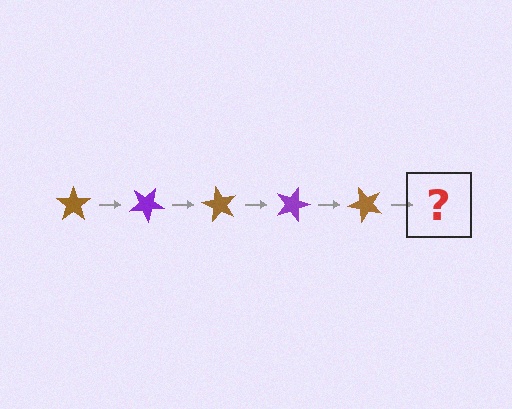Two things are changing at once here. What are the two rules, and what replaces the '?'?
The two rules are that it rotates 30 degrees each step and the color cycles through brown and purple. The '?' should be a purple star, rotated 150 degrees from the start.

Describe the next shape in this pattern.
It should be a purple star, rotated 150 degrees from the start.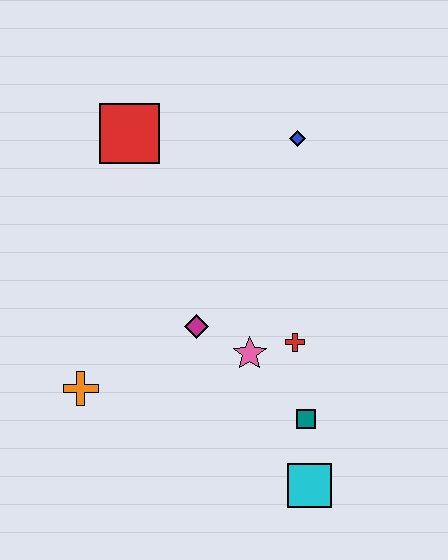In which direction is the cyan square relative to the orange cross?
The cyan square is to the right of the orange cross.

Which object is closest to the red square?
The blue diamond is closest to the red square.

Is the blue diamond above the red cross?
Yes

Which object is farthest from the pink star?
The red square is farthest from the pink star.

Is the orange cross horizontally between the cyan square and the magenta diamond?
No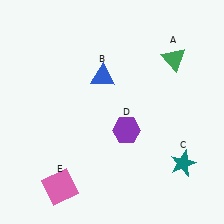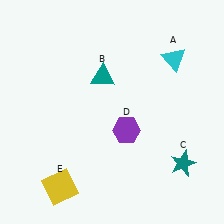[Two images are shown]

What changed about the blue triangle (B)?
In Image 1, B is blue. In Image 2, it changed to teal.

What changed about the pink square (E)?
In Image 1, E is pink. In Image 2, it changed to yellow.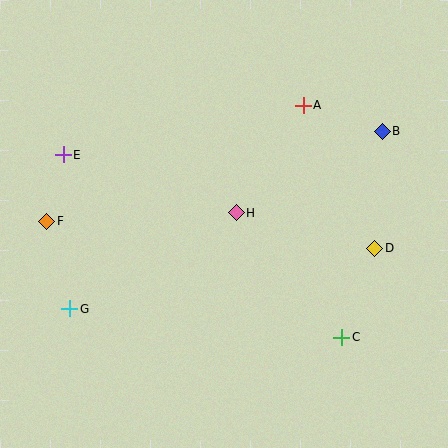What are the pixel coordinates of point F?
Point F is at (47, 221).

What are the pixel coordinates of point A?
Point A is at (303, 105).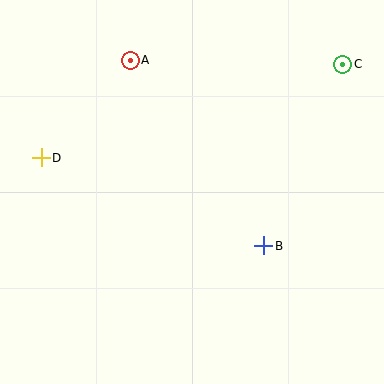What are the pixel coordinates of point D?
Point D is at (41, 158).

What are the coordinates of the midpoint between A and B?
The midpoint between A and B is at (197, 153).